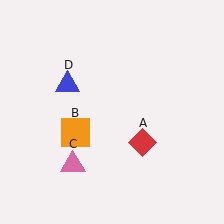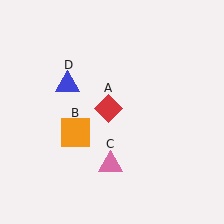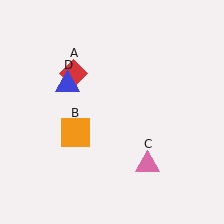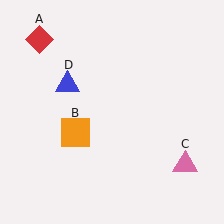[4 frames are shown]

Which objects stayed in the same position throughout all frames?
Orange square (object B) and blue triangle (object D) remained stationary.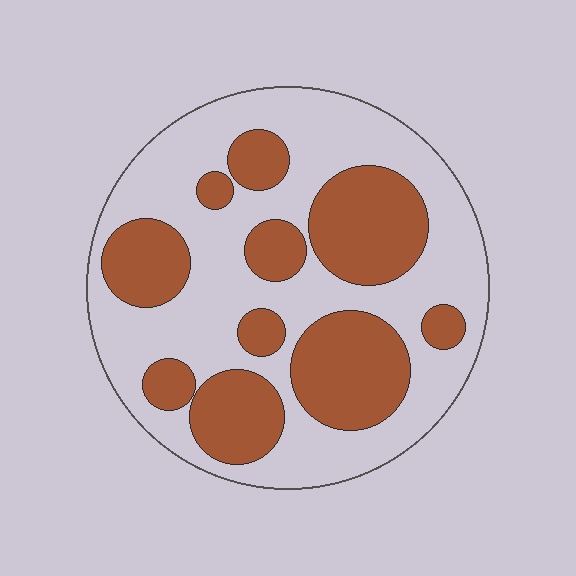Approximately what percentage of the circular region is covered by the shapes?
Approximately 40%.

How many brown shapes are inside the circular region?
10.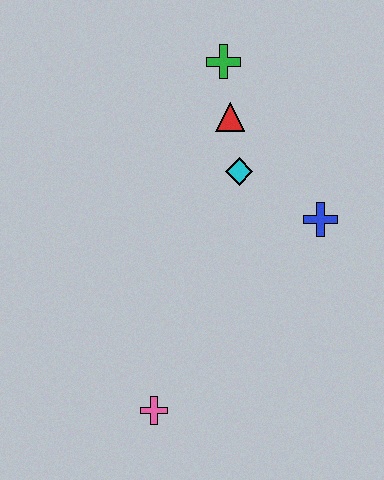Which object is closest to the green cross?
The red triangle is closest to the green cross.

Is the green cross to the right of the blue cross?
No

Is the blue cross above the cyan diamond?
No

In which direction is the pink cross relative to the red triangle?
The pink cross is below the red triangle.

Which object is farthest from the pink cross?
The green cross is farthest from the pink cross.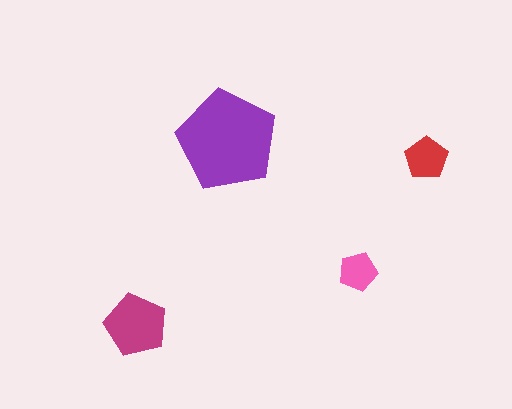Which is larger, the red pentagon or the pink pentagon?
The red one.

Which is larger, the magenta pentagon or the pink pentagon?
The magenta one.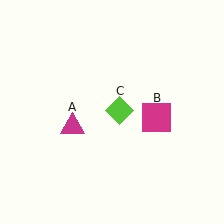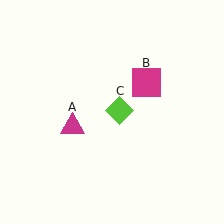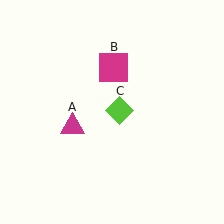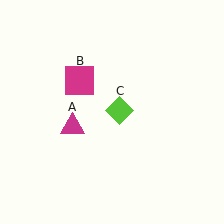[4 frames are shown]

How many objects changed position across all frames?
1 object changed position: magenta square (object B).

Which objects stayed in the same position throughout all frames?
Magenta triangle (object A) and lime diamond (object C) remained stationary.